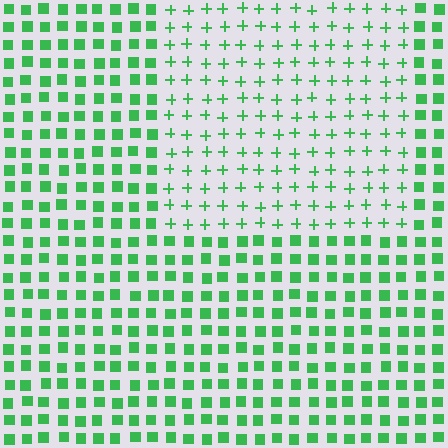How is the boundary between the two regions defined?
The boundary is defined by a change in element shape: plus signs inside vs. squares outside. All elements share the same color and spacing.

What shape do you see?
I see a rectangle.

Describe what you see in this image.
The image is filled with small green elements arranged in a uniform grid. A rectangle-shaped region contains plus signs, while the surrounding area contains squares. The boundary is defined purely by the change in element shape.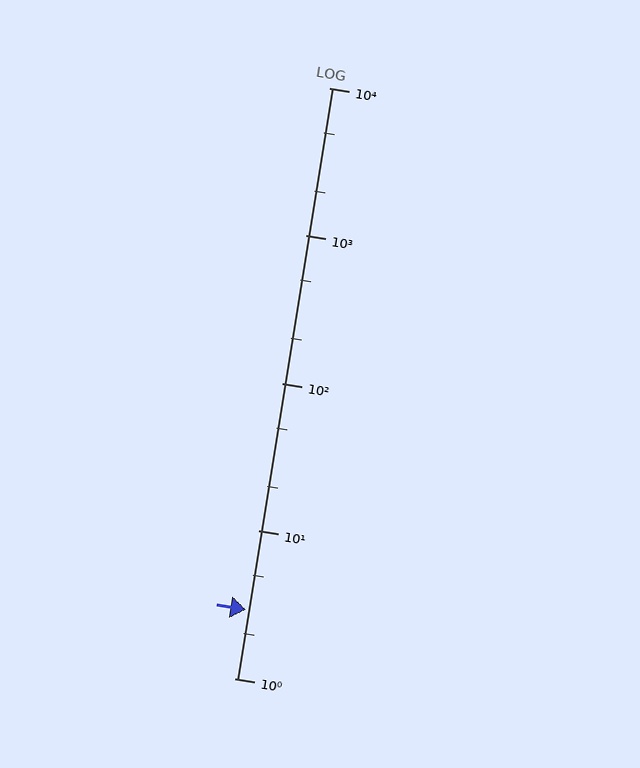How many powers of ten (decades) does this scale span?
The scale spans 4 decades, from 1 to 10000.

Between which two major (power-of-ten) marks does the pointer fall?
The pointer is between 1 and 10.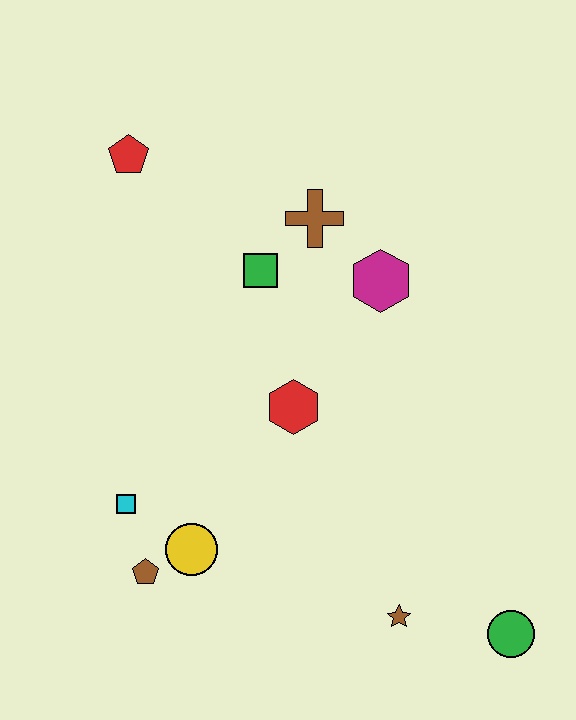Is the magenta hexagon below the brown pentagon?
No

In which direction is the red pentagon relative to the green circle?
The red pentagon is above the green circle.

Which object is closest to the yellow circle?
The brown pentagon is closest to the yellow circle.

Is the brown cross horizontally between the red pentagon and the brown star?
Yes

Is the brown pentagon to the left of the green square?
Yes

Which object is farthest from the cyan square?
The green circle is farthest from the cyan square.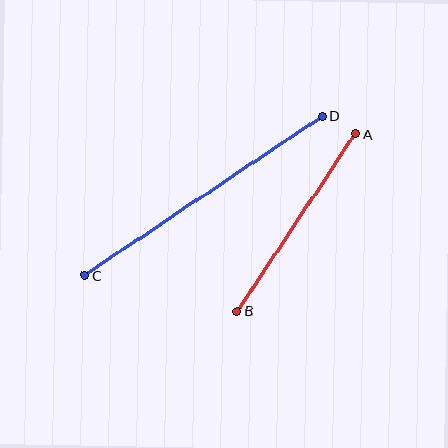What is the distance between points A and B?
The distance is approximately 213 pixels.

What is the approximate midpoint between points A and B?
The midpoint is at approximately (296, 223) pixels.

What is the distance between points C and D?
The distance is approximately 286 pixels.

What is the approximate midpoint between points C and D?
The midpoint is at approximately (203, 196) pixels.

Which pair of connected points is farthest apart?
Points C and D are farthest apart.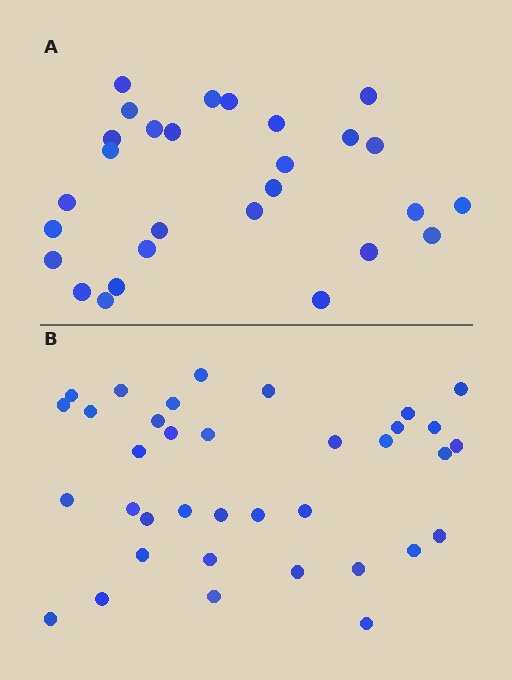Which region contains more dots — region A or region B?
Region B (the bottom region) has more dots.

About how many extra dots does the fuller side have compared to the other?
Region B has roughly 8 or so more dots than region A.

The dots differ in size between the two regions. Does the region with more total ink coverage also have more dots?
No. Region A has more total ink coverage because its dots are larger, but region B actually contains more individual dots. Total area can be misleading — the number of items is what matters here.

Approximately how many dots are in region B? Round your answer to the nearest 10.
About 40 dots. (The exact count is 36, which rounds to 40.)